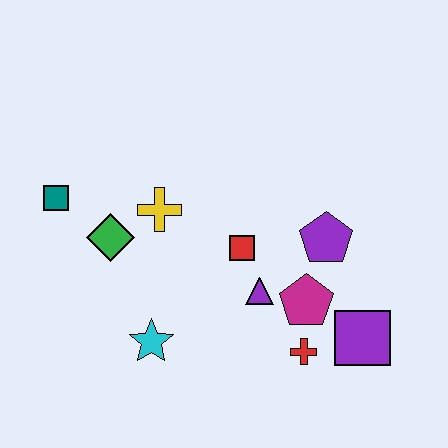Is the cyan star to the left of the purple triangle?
Yes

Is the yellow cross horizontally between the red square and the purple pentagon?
No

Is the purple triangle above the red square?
No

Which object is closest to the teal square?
The green diamond is closest to the teal square.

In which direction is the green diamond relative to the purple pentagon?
The green diamond is to the left of the purple pentagon.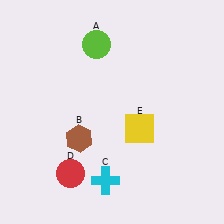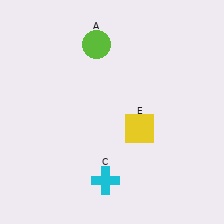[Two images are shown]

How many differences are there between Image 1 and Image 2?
There are 2 differences between the two images.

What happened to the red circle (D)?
The red circle (D) was removed in Image 2. It was in the bottom-left area of Image 1.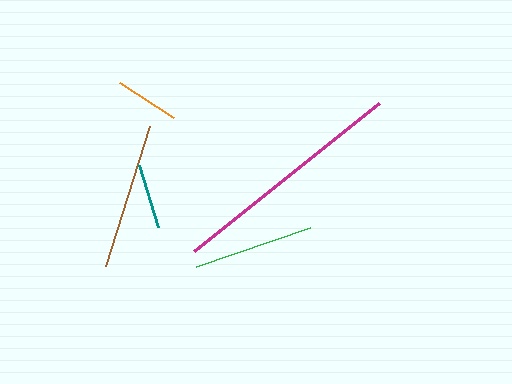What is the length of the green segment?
The green segment is approximately 121 pixels long.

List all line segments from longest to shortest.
From longest to shortest: magenta, brown, green, teal, orange.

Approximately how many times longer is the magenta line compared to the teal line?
The magenta line is approximately 3.6 times the length of the teal line.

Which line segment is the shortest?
The orange line is the shortest at approximately 64 pixels.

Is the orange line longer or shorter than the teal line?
The teal line is longer than the orange line.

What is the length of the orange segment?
The orange segment is approximately 64 pixels long.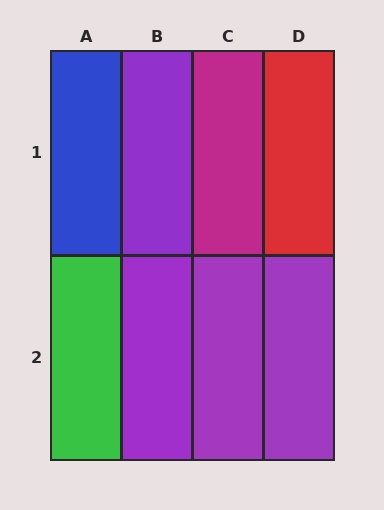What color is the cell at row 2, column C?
Purple.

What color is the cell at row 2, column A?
Green.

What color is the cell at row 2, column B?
Purple.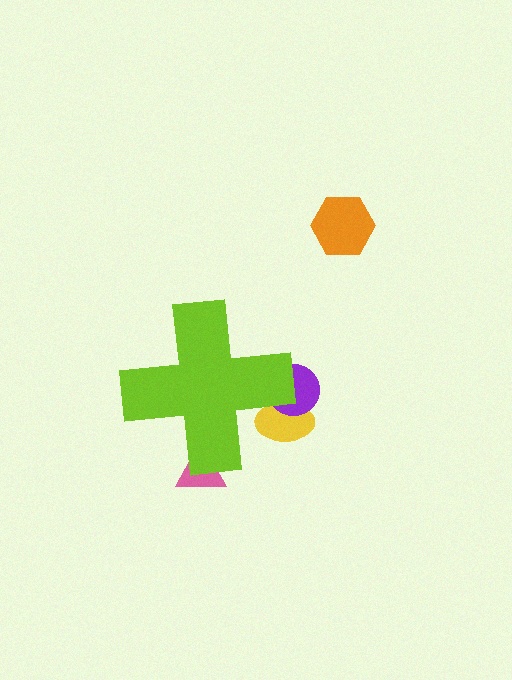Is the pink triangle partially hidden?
Yes, the pink triangle is partially hidden behind the lime cross.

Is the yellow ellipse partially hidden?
Yes, the yellow ellipse is partially hidden behind the lime cross.